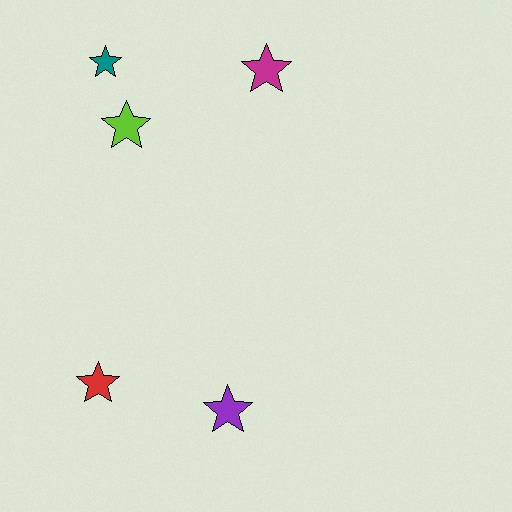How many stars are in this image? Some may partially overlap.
There are 5 stars.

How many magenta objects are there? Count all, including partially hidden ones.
There is 1 magenta object.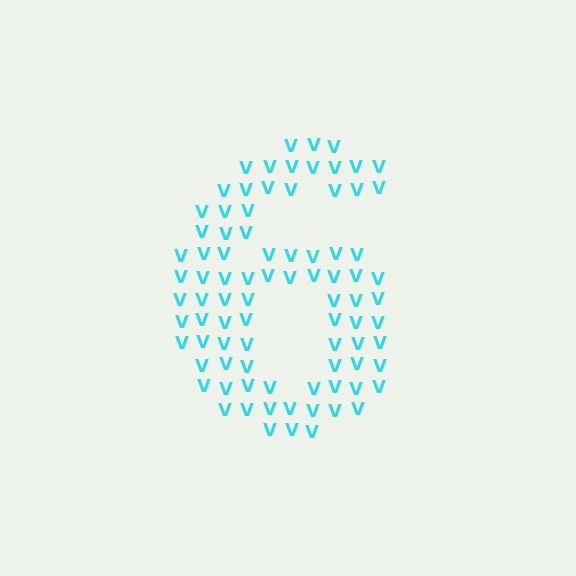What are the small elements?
The small elements are letter V's.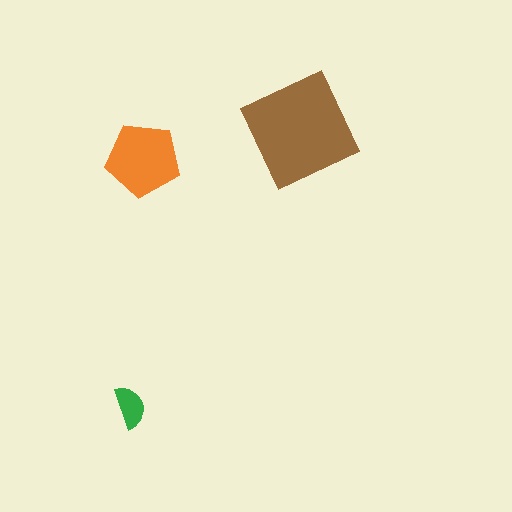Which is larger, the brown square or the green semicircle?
The brown square.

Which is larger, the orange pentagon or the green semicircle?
The orange pentagon.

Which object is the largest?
The brown square.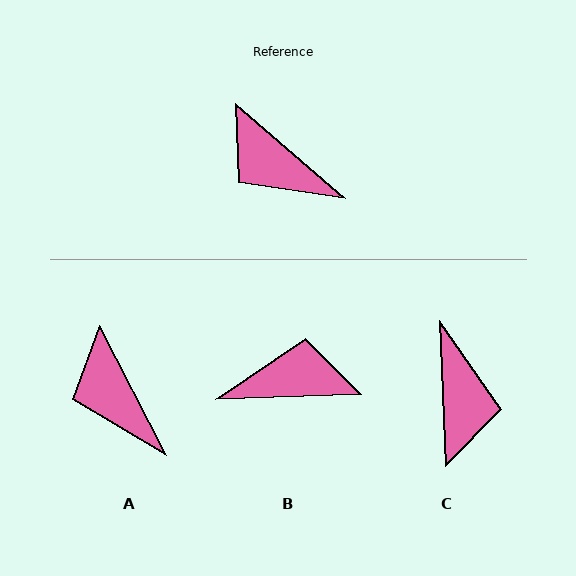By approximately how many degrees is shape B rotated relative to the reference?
Approximately 137 degrees clockwise.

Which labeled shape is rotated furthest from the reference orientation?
B, about 137 degrees away.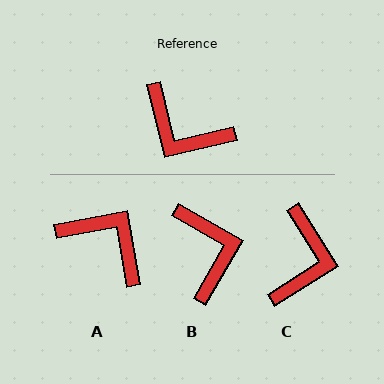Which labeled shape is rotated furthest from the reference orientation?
A, about 176 degrees away.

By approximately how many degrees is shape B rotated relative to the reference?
Approximately 136 degrees counter-clockwise.